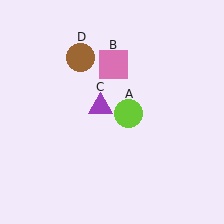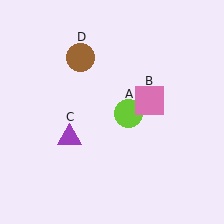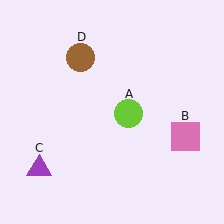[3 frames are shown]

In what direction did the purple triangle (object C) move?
The purple triangle (object C) moved down and to the left.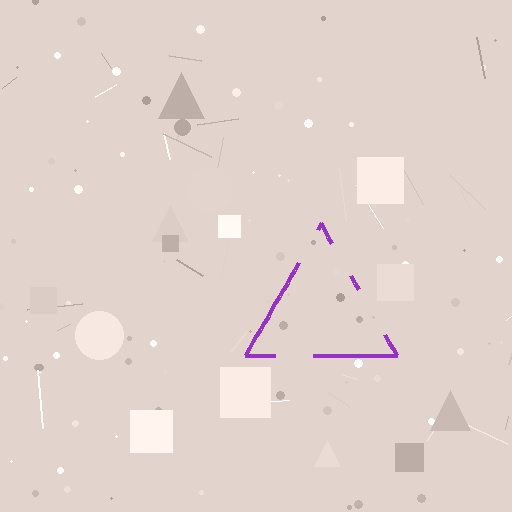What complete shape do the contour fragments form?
The contour fragments form a triangle.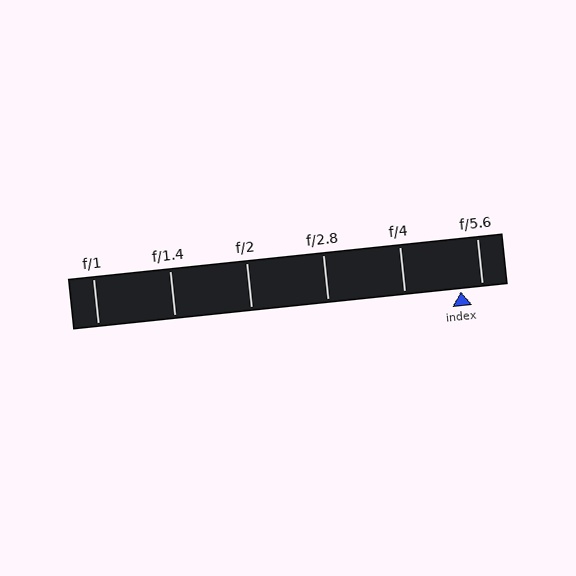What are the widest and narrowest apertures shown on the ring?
The widest aperture shown is f/1 and the narrowest is f/5.6.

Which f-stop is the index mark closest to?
The index mark is closest to f/5.6.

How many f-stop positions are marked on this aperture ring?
There are 6 f-stop positions marked.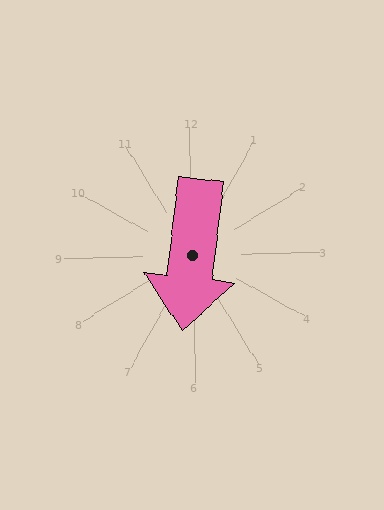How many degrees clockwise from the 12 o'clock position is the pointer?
Approximately 188 degrees.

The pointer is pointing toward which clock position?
Roughly 6 o'clock.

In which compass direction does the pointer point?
South.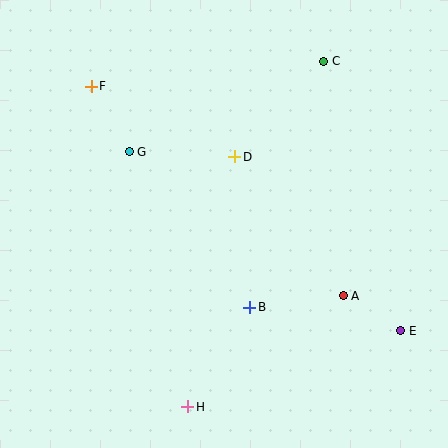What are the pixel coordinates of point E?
Point E is at (401, 331).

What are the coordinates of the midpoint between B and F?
The midpoint between B and F is at (170, 197).